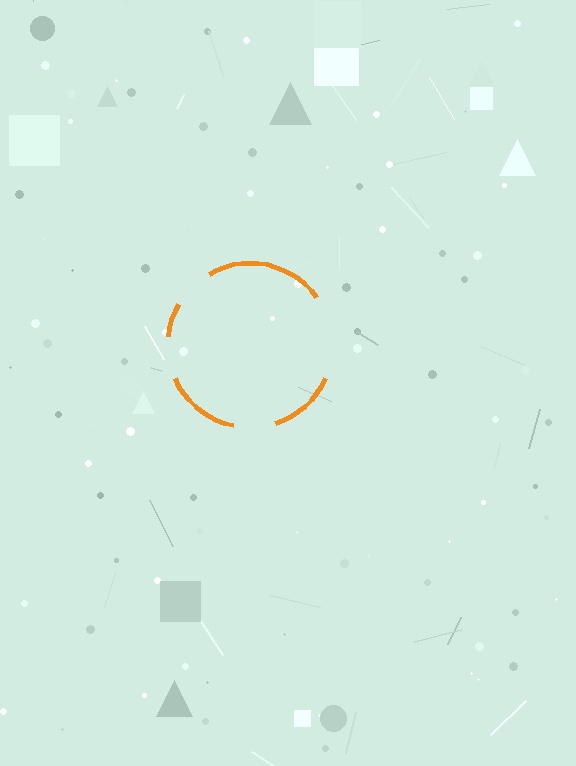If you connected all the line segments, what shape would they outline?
They would outline a circle.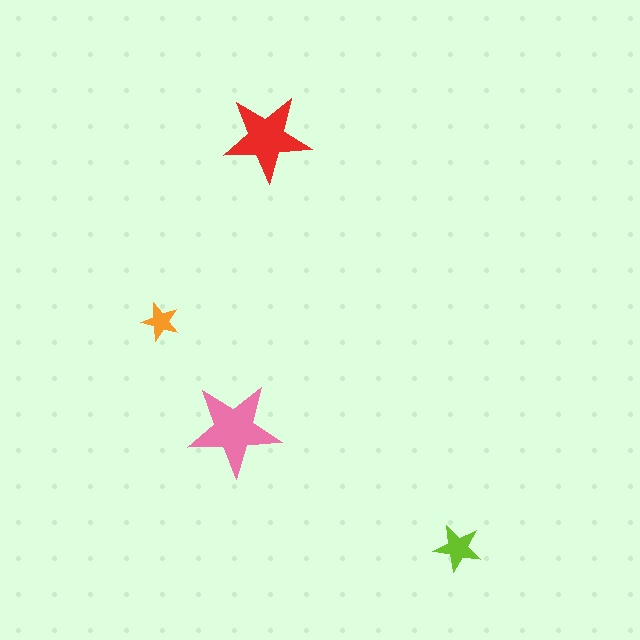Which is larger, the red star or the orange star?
The red one.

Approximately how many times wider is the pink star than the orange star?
About 2.5 times wider.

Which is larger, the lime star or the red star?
The red one.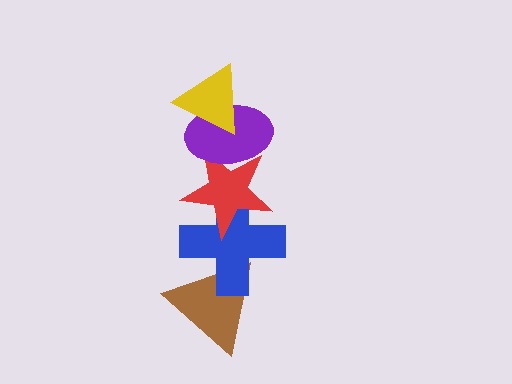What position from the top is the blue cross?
The blue cross is 4th from the top.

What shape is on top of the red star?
The purple ellipse is on top of the red star.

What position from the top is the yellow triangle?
The yellow triangle is 1st from the top.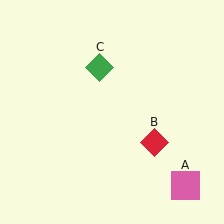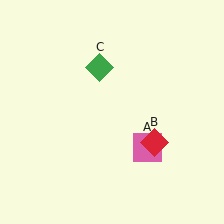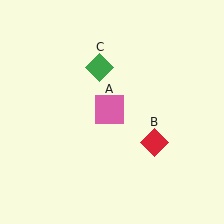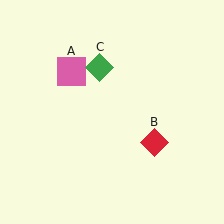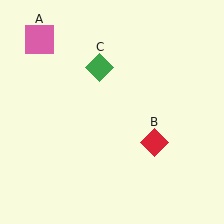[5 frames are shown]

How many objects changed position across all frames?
1 object changed position: pink square (object A).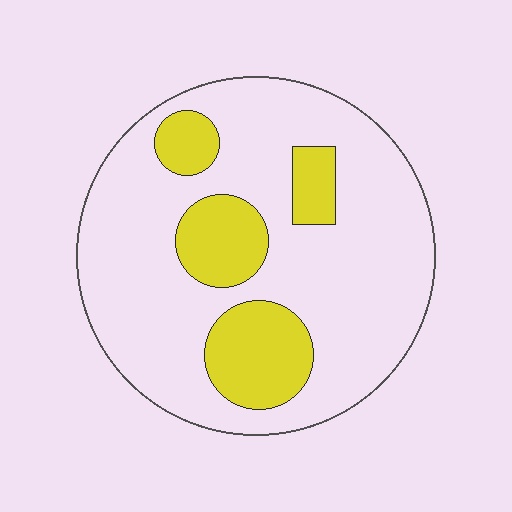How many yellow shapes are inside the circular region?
4.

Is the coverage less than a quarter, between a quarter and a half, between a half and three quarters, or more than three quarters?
Less than a quarter.